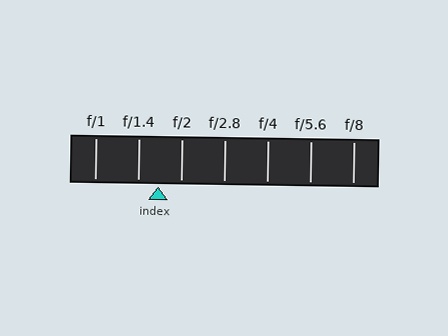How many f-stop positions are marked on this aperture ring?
There are 7 f-stop positions marked.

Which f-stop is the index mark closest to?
The index mark is closest to f/1.4.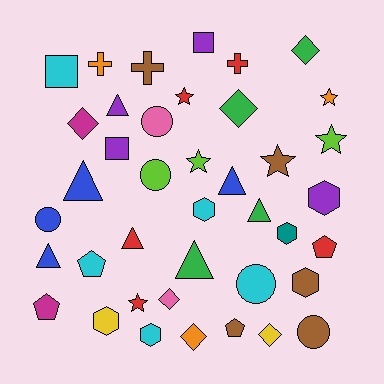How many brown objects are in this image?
There are 5 brown objects.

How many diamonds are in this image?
There are 6 diamonds.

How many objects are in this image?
There are 40 objects.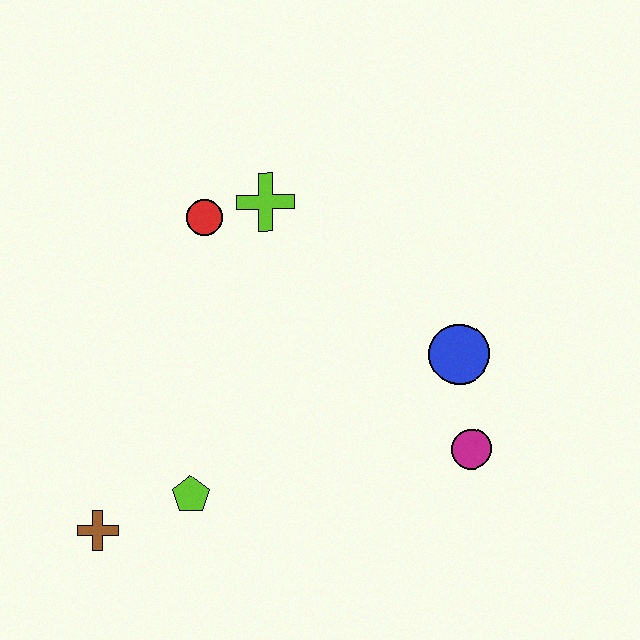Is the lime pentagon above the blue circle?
No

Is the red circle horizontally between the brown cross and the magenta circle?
Yes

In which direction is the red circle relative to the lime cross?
The red circle is to the left of the lime cross.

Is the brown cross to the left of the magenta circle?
Yes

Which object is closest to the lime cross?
The red circle is closest to the lime cross.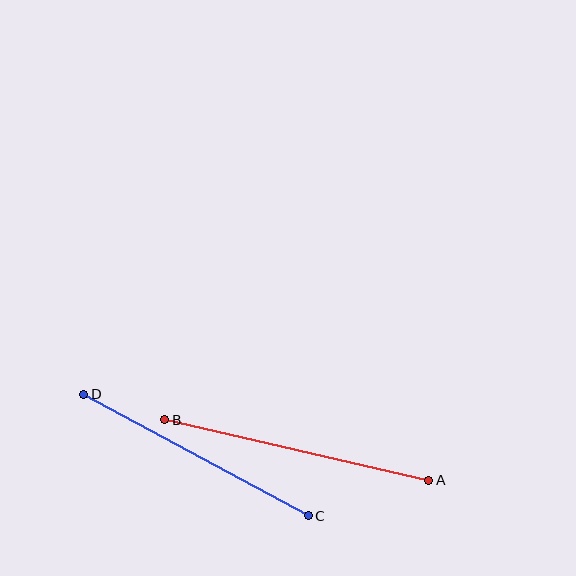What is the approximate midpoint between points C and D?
The midpoint is at approximately (196, 455) pixels.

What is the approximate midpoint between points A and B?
The midpoint is at approximately (297, 450) pixels.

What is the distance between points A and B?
The distance is approximately 271 pixels.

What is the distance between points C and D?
The distance is approximately 255 pixels.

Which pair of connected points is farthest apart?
Points A and B are farthest apart.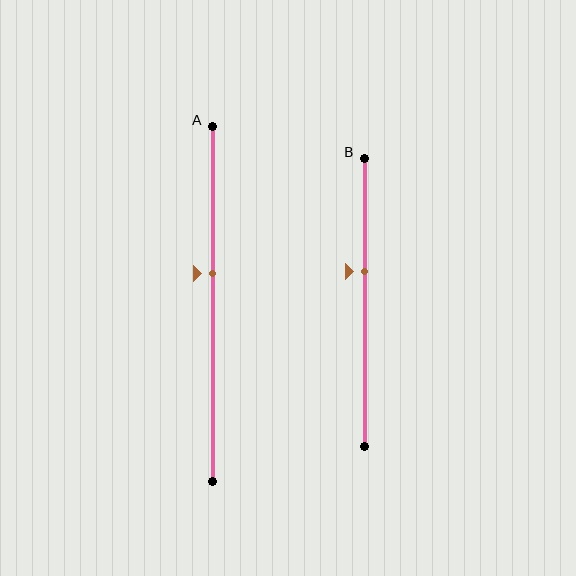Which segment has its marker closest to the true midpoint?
Segment A has its marker closest to the true midpoint.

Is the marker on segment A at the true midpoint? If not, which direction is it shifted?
No, the marker on segment A is shifted upward by about 9% of the segment length.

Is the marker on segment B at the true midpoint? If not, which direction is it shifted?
No, the marker on segment B is shifted upward by about 11% of the segment length.